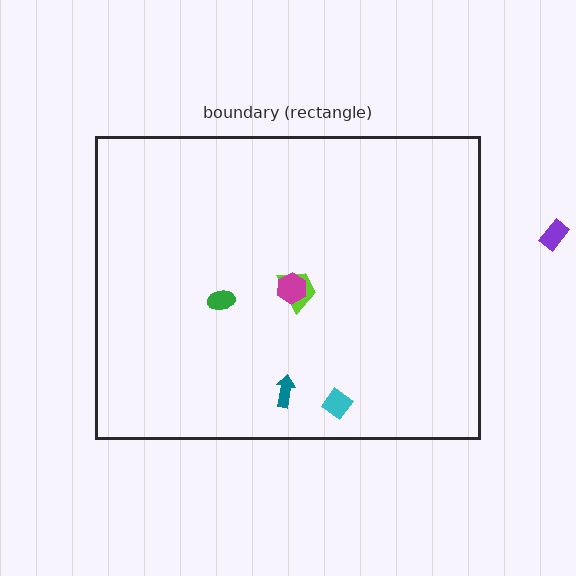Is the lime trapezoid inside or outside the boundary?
Inside.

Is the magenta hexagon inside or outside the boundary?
Inside.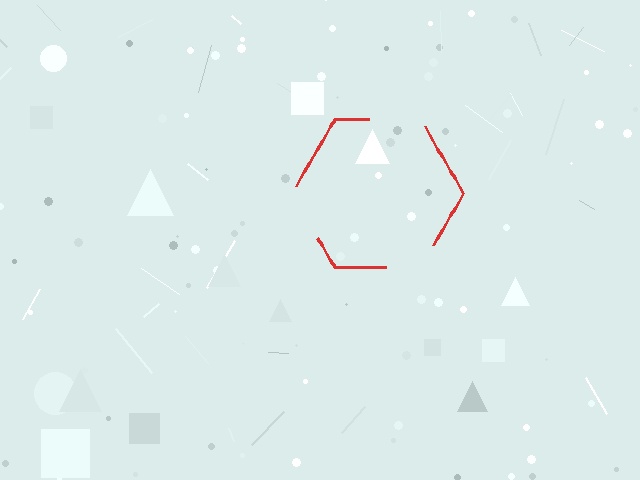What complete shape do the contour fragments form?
The contour fragments form a hexagon.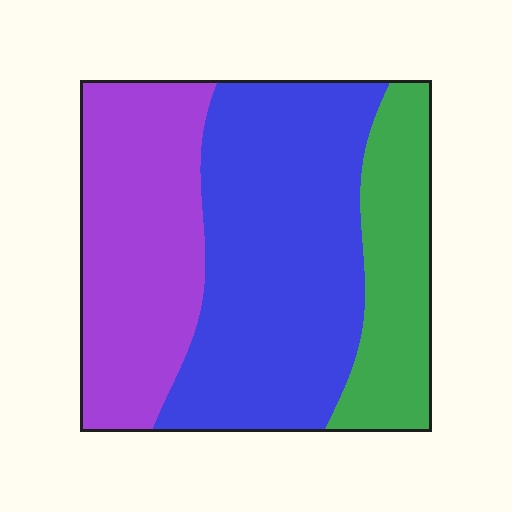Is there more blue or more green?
Blue.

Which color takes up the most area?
Blue, at roughly 45%.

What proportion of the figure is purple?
Purple takes up about one third (1/3) of the figure.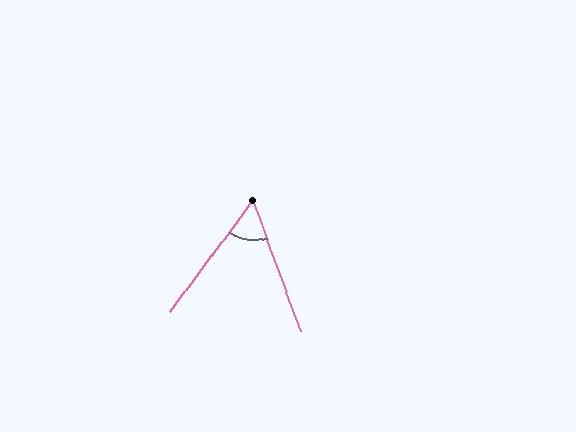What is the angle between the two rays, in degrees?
Approximately 57 degrees.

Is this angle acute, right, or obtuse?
It is acute.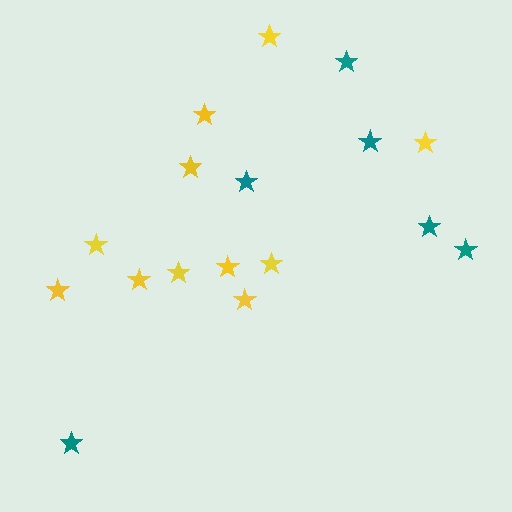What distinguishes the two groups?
There are 2 groups: one group of yellow stars (11) and one group of teal stars (6).